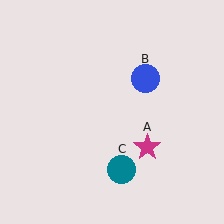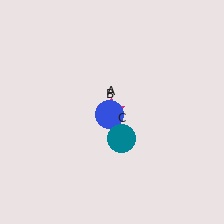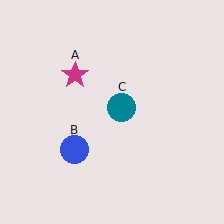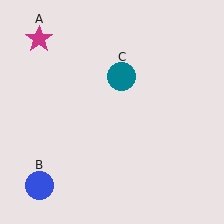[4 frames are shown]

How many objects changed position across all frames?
3 objects changed position: magenta star (object A), blue circle (object B), teal circle (object C).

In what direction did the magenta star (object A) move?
The magenta star (object A) moved up and to the left.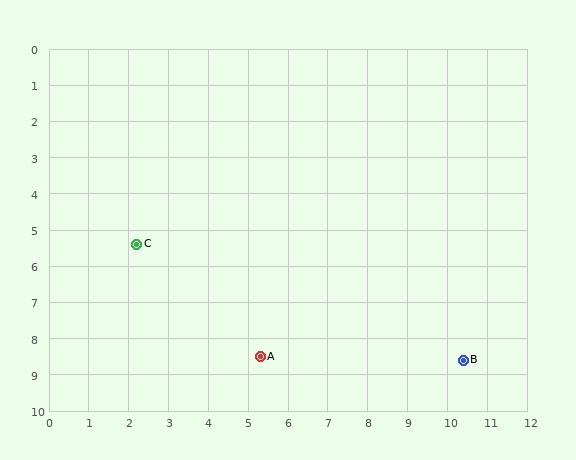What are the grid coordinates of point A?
Point A is at approximately (5.3, 8.5).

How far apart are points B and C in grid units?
Points B and C are about 8.8 grid units apart.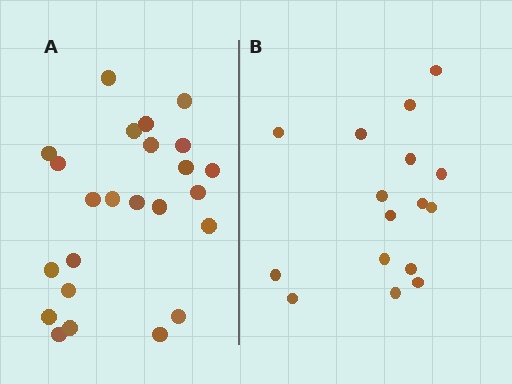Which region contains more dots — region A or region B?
Region A (the left region) has more dots.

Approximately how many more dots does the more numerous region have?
Region A has roughly 8 or so more dots than region B.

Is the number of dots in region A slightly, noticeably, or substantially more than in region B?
Region A has substantially more. The ratio is roughly 1.5 to 1.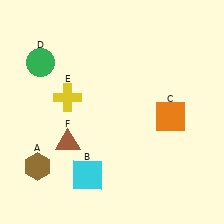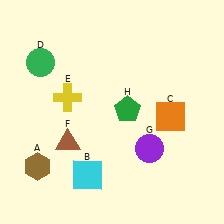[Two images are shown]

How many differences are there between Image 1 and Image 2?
There are 2 differences between the two images.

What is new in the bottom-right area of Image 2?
A purple circle (G) was added in the bottom-right area of Image 2.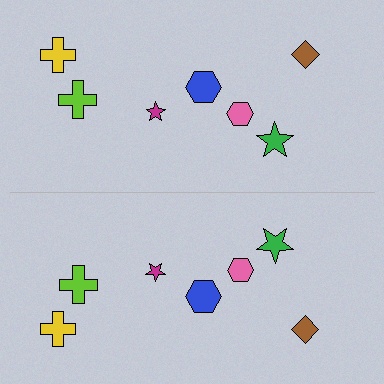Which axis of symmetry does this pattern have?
The pattern has a horizontal axis of symmetry running through the center of the image.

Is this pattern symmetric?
Yes, this pattern has bilateral (reflection) symmetry.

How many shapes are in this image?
There are 14 shapes in this image.